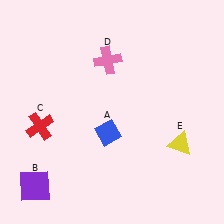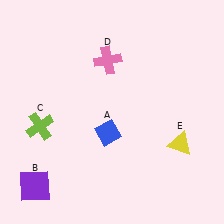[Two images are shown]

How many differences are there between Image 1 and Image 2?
There is 1 difference between the two images.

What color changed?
The cross (C) changed from red in Image 1 to lime in Image 2.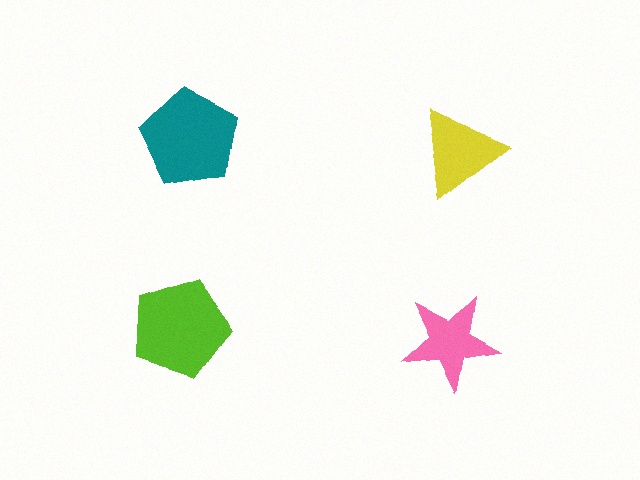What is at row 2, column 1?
A lime pentagon.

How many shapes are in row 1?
2 shapes.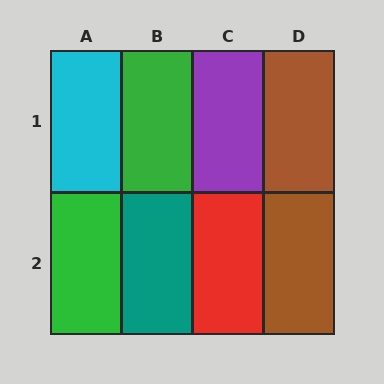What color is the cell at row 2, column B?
Teal.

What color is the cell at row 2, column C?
Red.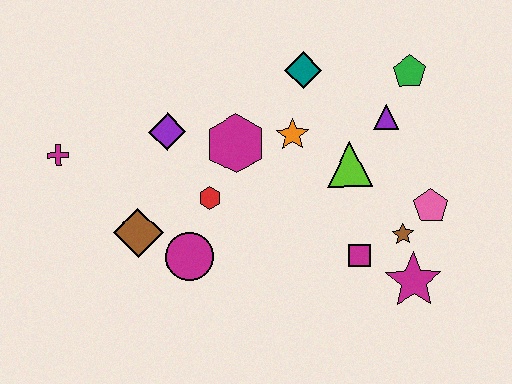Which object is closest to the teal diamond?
The orange star is closest to the teal diamond.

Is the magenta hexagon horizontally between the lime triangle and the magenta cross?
Yes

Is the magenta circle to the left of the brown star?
Yes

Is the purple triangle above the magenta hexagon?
Yes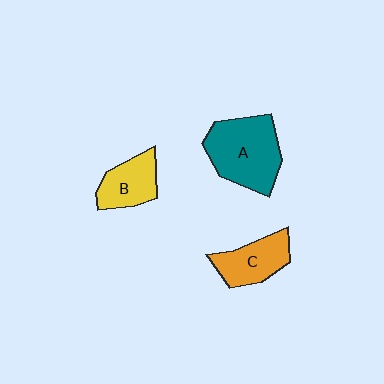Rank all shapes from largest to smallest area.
From largest to smallest: A (teal), C (orange), B (yellow).